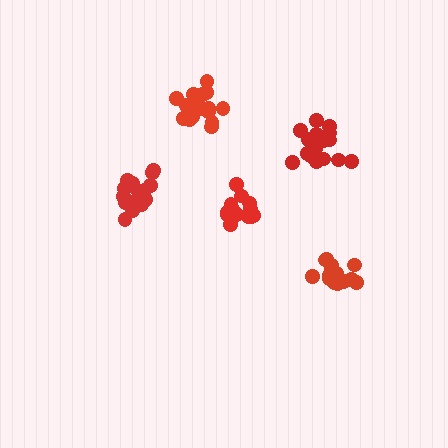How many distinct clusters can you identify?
There are 5 distinct clusters.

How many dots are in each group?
Group 1: 17 dots, Group 2: 14 dots, Group 3: 19 dots, Group 4: 18 dots, Group 5: 14 dots (82 total).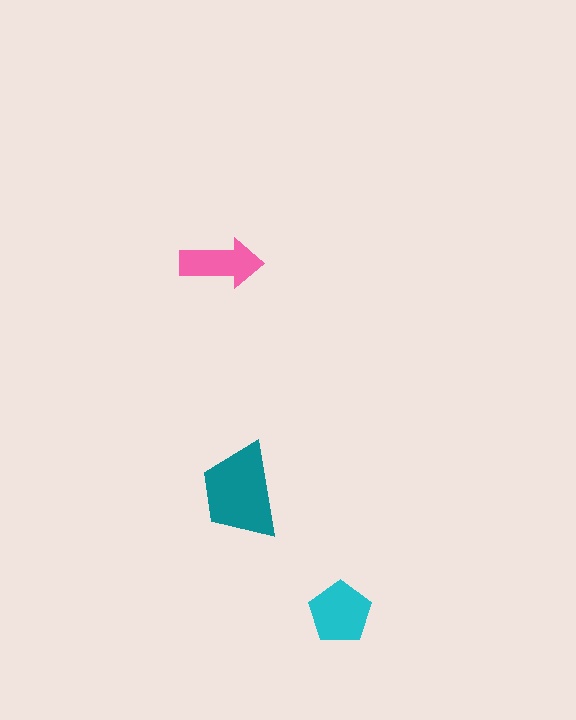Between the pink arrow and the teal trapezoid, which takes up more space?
The teal trapezoid.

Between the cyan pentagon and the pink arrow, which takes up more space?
The cyan pentagon.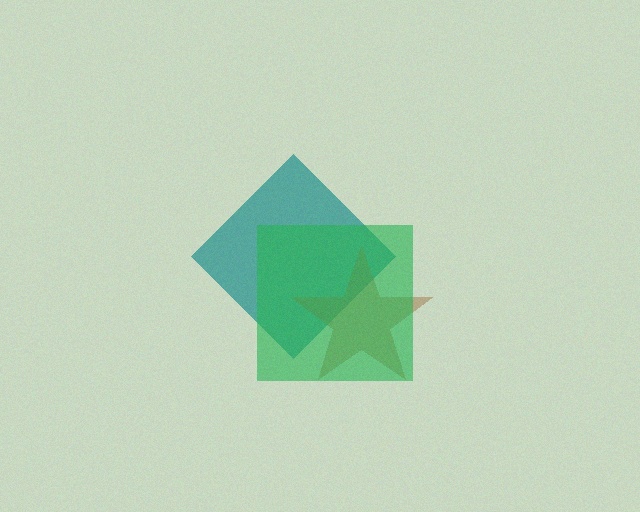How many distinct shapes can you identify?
There are 3 distinct shapes: a teal diamond, a brown star, a green square.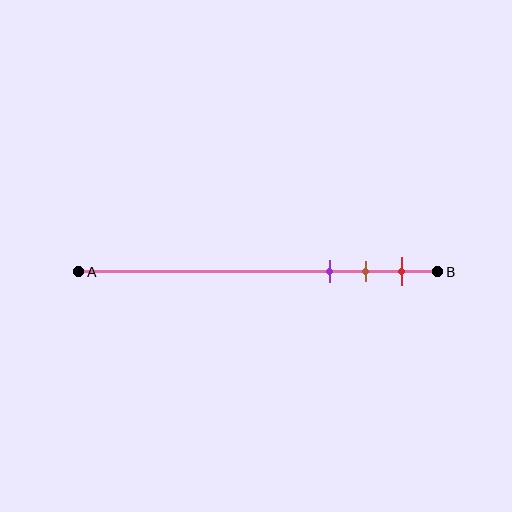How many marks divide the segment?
There are 3 marks dividing the segment.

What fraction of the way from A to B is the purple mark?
The purple mark is approximately 70% (0.7) of the way from A to B.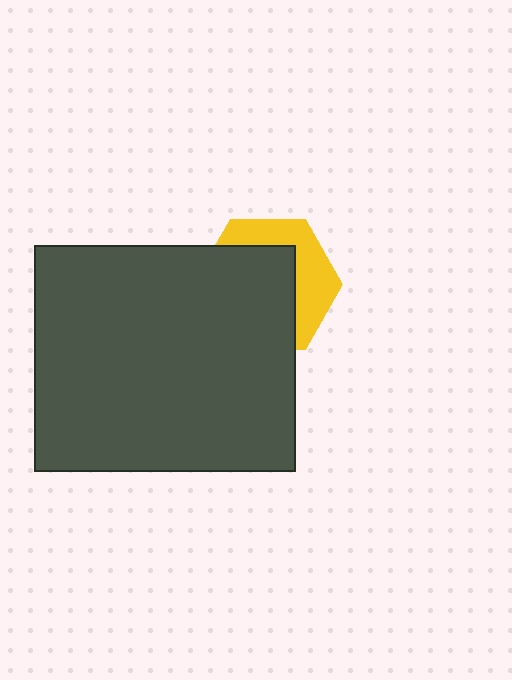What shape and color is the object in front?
The object in front is a dark gray rectangle.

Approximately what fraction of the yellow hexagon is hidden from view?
Roughly 62% of the yellow hexagon is hidden behind the dark gray rectangle.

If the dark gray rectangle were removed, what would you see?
You would see the complete yellow hexagon.